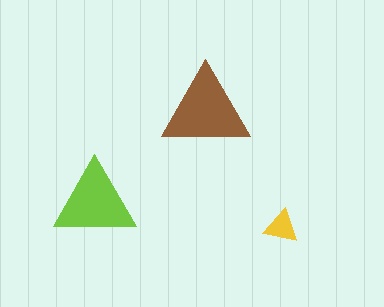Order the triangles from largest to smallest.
the brown one, the lime one, the yellow one.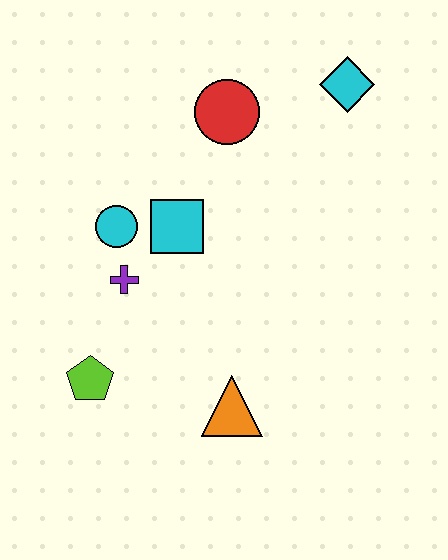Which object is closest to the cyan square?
The cyan circle is closest to the cyan square.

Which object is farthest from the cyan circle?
The cyan diamond is farthest from the cyan circle.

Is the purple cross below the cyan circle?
Yes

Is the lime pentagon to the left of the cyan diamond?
Yes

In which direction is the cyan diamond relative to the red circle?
The cyan diamond is to the right of the red circle.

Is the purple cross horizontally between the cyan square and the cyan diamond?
No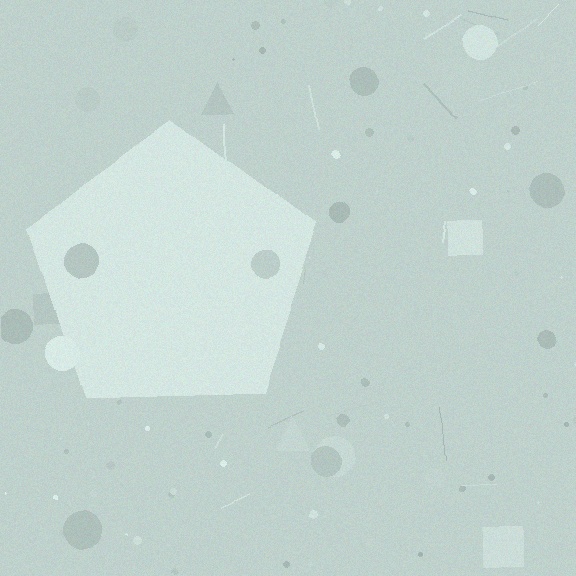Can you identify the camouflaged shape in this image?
The camouflaged shape is a pentagon.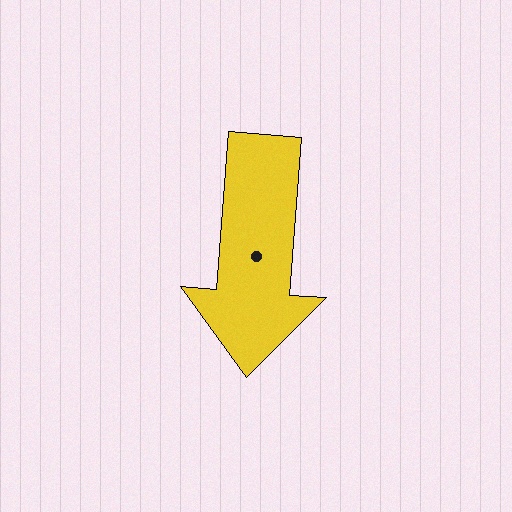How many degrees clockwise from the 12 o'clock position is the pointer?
Approximately 184 degrees.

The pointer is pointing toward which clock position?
Roughly 6 o'clock.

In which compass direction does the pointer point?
South.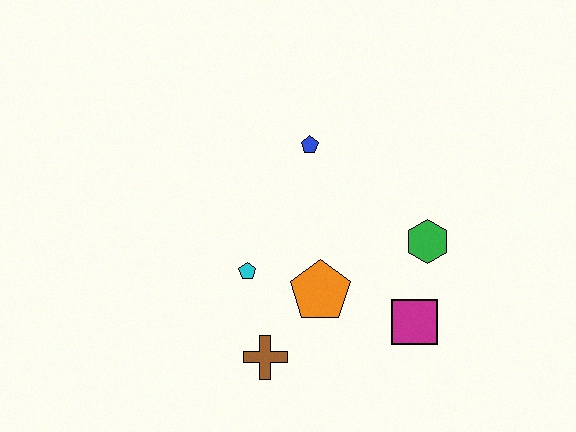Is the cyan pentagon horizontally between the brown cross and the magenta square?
No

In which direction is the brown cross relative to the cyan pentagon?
The brown cross is below the cyan pentagon.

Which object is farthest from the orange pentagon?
The blue pentagon is farthest from the orange pentagon.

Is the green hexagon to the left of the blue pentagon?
No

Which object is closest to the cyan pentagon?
The orange pentagon is closest to the cyan pentagon.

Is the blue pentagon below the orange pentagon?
No